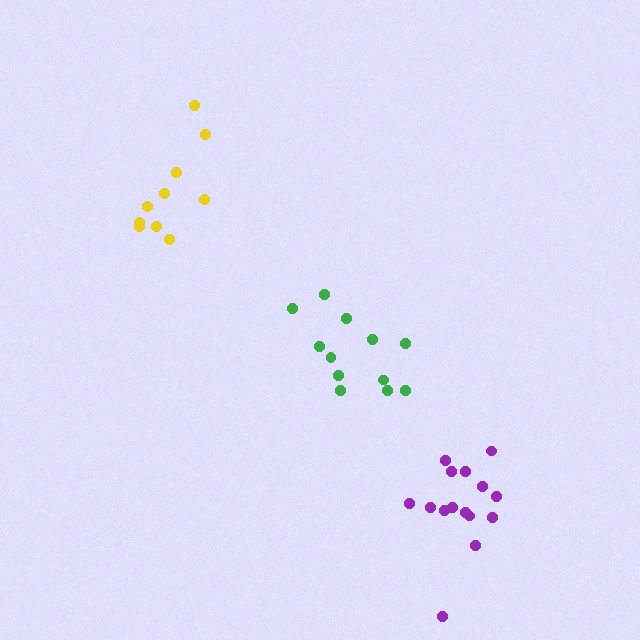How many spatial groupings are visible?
There are 3 spatial groupings.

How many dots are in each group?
Group 1: 12 dots, Group 2: 10 dots, Group 3: 15 dots (37 total).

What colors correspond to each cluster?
The clusters are colored: green, yellow, purple.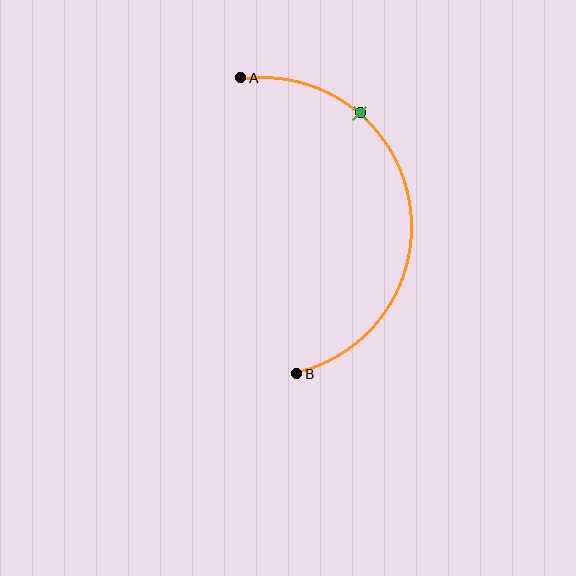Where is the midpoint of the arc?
The arc midpoint is the point on the curve farthest from the straight line joining A and B. It sits to the right of that line.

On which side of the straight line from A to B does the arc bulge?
The arc bulges to the right of the straight line connecting A and B.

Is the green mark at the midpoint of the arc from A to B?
No. The green mark lies on the arc but is closer to endpoint A. The arc midpoint would be at the point on the curve equidistant along the arc from both A and B.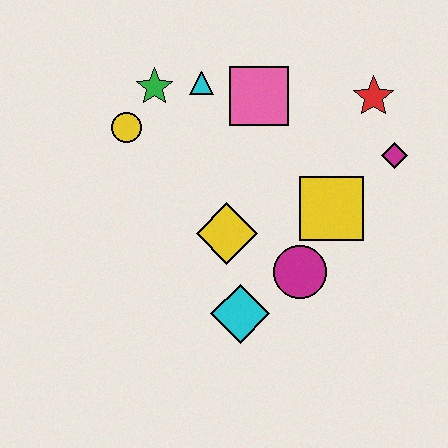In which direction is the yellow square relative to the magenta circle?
The yellow square is above the magenta circle.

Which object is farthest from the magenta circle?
The green star is farthest from the magenta circle.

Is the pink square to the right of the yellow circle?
Yes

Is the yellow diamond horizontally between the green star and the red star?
Yes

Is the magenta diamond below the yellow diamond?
No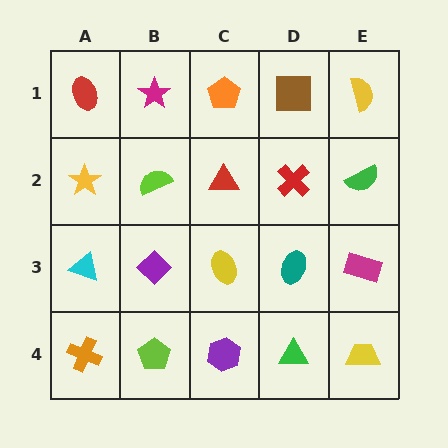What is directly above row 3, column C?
A red triangle.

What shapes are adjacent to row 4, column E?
A magenta rectangle (row 3, column E), a green triangle (row 4, column D).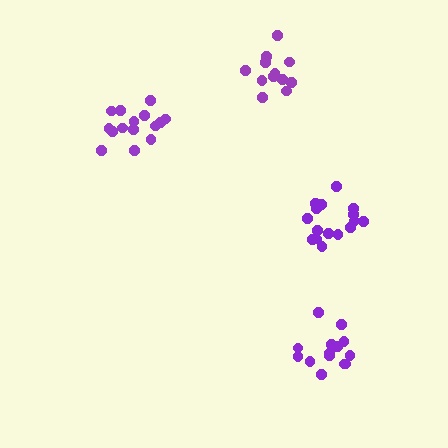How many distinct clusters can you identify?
There are 4 distinct clusters.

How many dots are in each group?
Group 1: 15 dots, Group 2: 12 dots, Group 3: 14 dots, Group 4: 16 dots (57 total).